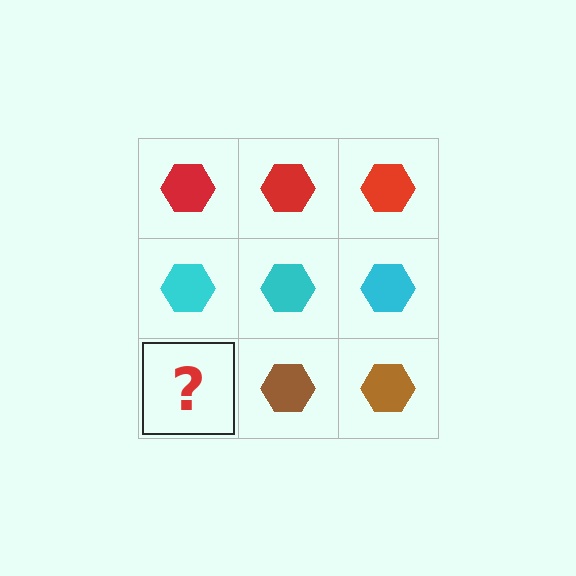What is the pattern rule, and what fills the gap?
The rule is that each row has a consistent color. The gap should be filled with a brown hexagon.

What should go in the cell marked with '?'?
The missing cell should contain a brown hexagon.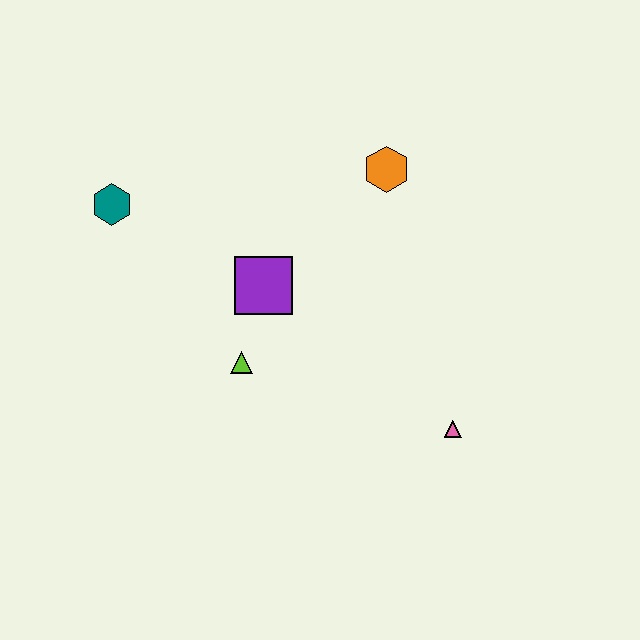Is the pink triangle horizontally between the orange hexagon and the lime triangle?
No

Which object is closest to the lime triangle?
The purple square is closest to the lime triangle.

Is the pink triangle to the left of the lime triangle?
No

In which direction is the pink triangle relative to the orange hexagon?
The pink triangle is below the orange hexagon.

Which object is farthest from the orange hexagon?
The teal hexagon is farthest from the orange hexagon.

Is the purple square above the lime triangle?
Yes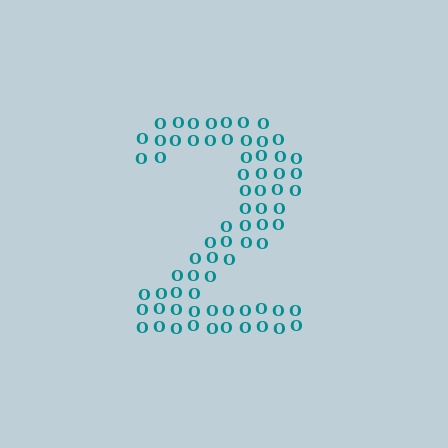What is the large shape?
The large shape is the digit 2.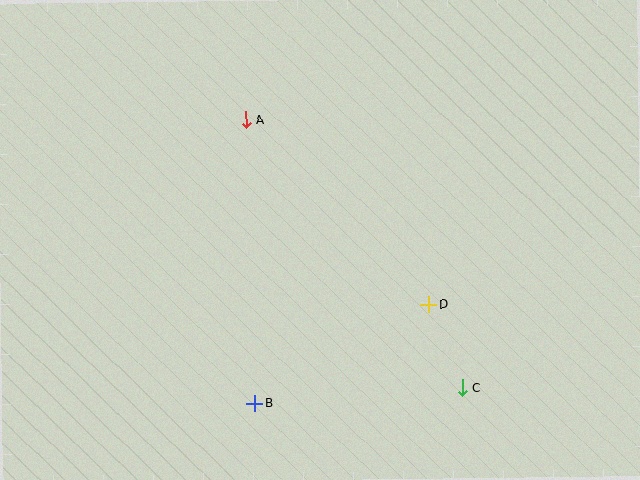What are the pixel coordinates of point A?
Point A is at (246, 120).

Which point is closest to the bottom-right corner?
Point C is closest to the bottom-right corner.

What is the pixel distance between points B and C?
The distance between B and C is 208 pixels.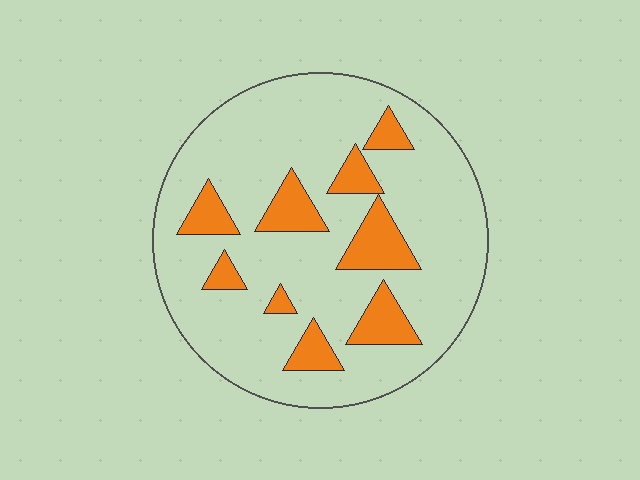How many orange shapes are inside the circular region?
9.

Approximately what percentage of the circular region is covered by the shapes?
Approximately 20%.